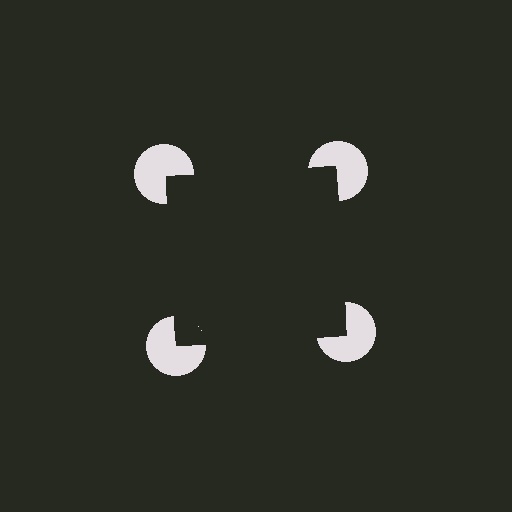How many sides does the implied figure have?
4 sides.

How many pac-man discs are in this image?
There are 4 — one at each vertex of the illusory square.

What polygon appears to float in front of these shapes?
An illusory square — its edges are inferred from the aligned wedge cuts in the pac-man discs, not physically drawn.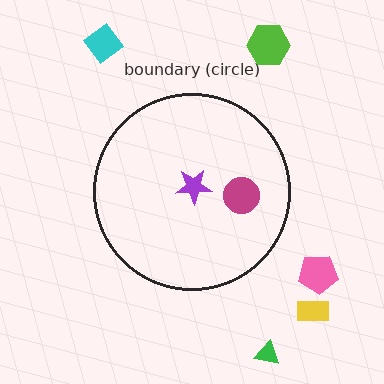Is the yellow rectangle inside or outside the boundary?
Outside.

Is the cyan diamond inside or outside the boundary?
Outside.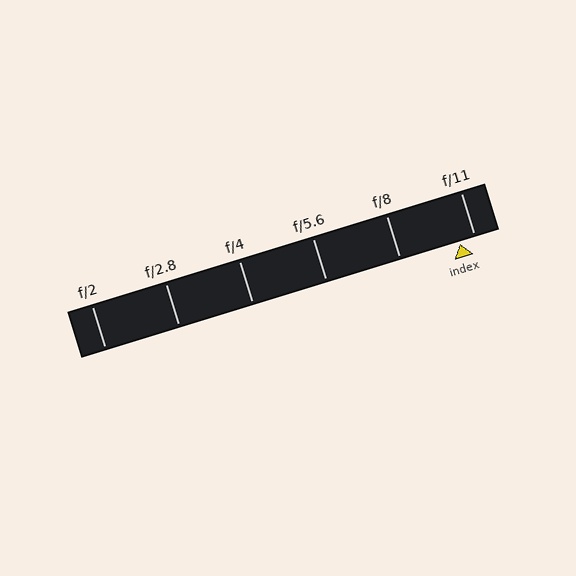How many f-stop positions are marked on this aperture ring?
There are 6 f-stop positions marked.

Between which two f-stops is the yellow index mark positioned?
The index mark is between f/8 and f/11.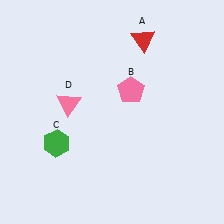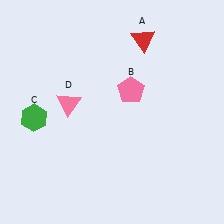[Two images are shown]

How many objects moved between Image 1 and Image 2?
1 object moved between the two images.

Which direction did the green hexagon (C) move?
The green hexagon (C) moved up.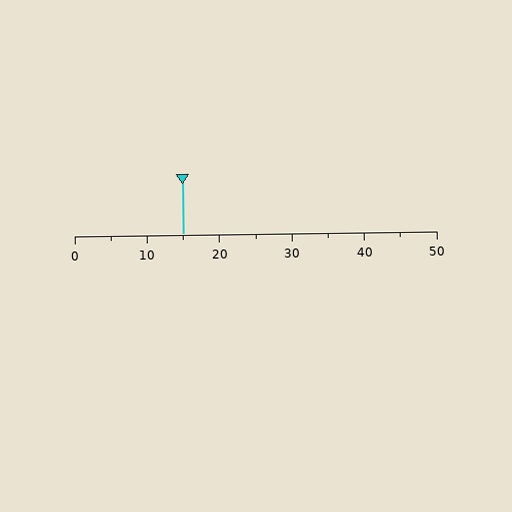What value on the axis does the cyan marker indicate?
The marker indicates approximately 15.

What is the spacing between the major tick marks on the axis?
The major ticks are spaced 10 apart.